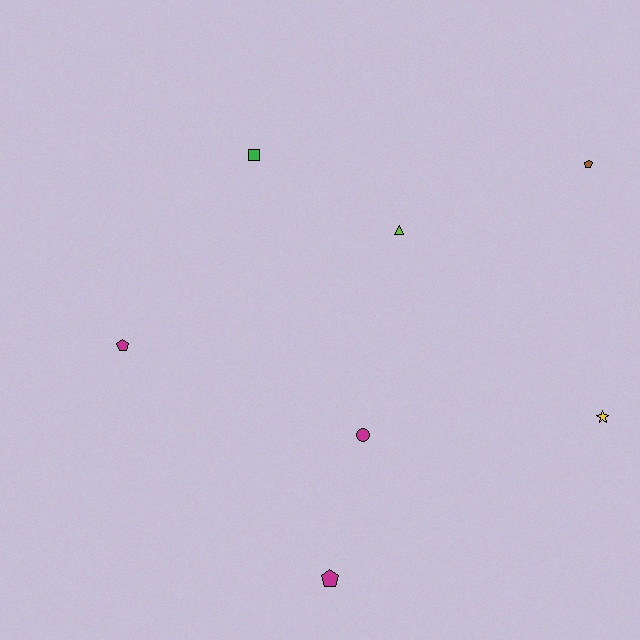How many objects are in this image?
There are 7 objects.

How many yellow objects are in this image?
There is 1 yellow object.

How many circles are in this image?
There is 1 circle.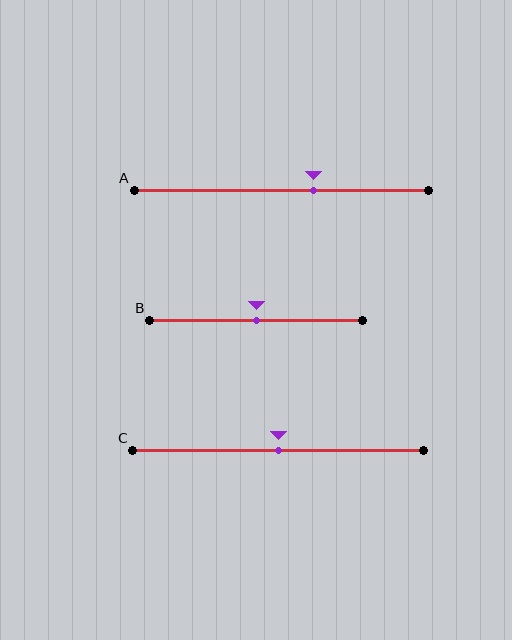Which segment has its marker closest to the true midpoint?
Segment B has its marker closest to the true midpoint.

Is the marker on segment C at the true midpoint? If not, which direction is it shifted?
Yes, the marker on segment C is at the true midpoint.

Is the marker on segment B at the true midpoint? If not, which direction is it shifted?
Yes, the marker on segment B is at the true midpoint.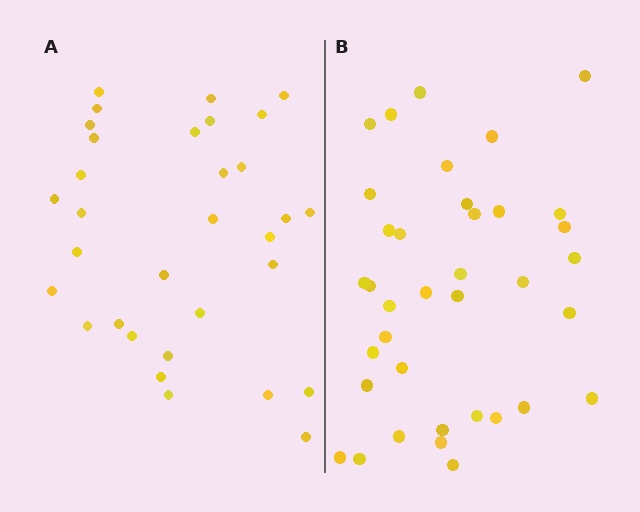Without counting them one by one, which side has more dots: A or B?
Region B (the right region) has more dots.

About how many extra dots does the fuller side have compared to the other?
Region B has about 5 more dots than region A.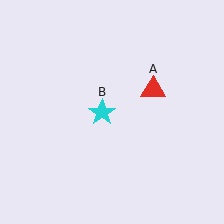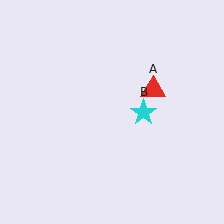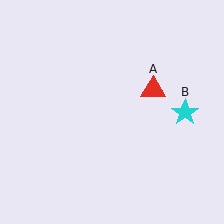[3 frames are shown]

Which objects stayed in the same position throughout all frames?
Red triangle (object A) remained stationary.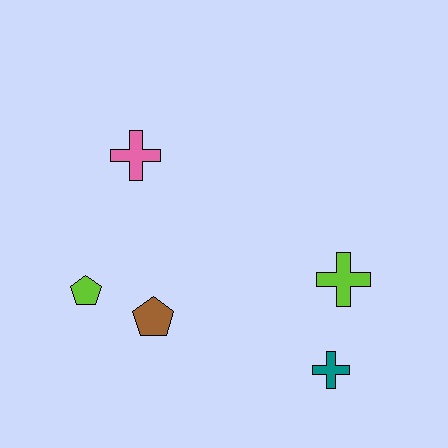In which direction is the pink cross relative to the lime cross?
The pink cross is to the left of the lime cross.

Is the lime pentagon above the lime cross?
No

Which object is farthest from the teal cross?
The pink cross is farthest from the teal cross.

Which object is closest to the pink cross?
The lime pentagon is closest to the pink cross.